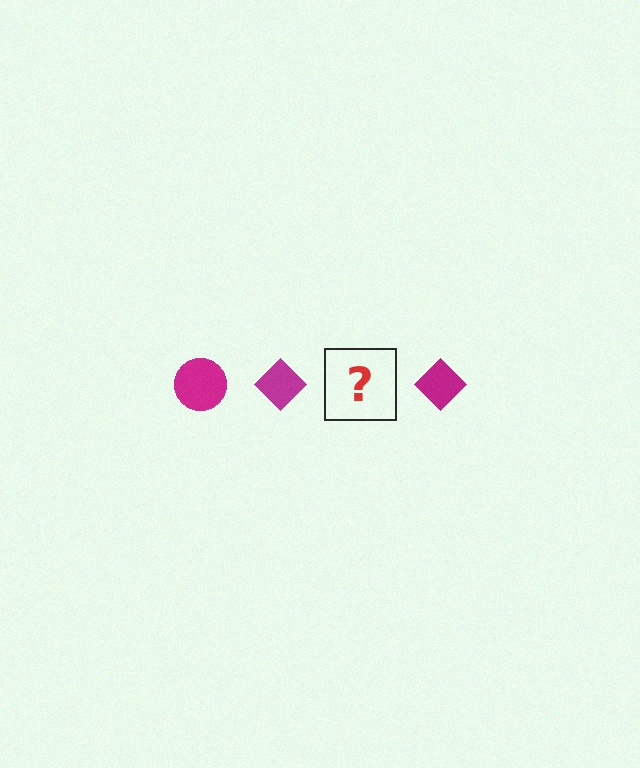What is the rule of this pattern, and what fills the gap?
The rule is that the pattern cycles through circle, diamond shapes in magenta. The gap should be filled with a magenta circle.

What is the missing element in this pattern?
The missing element is a magenta circle.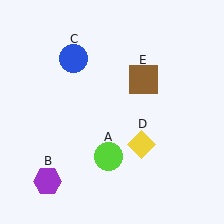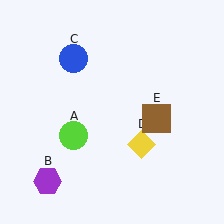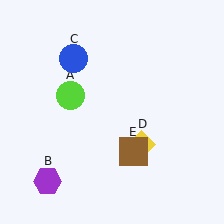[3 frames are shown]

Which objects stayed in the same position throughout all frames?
Purple hexagon (object B) and blue circle (object C) and yellow diamond (object D) remained stationary.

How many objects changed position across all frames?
2 objects changed position: lime circle (object A), brown square (object E).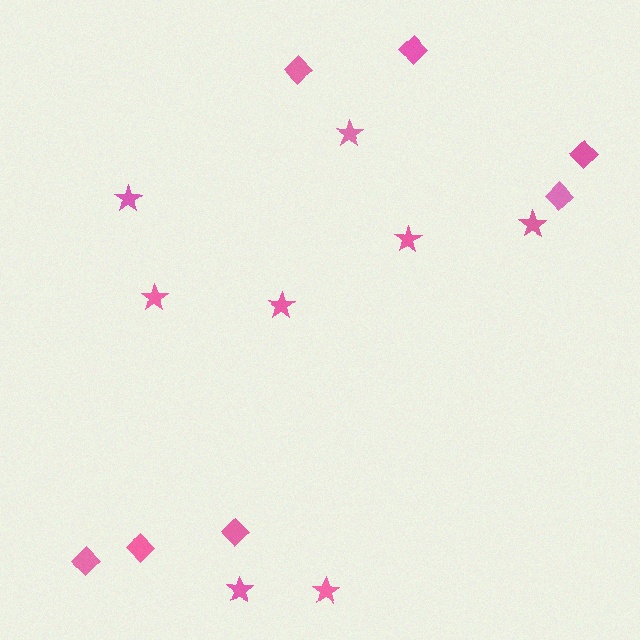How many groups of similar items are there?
There are 2 groups: one group of diamonds (7) and one group of stars (8).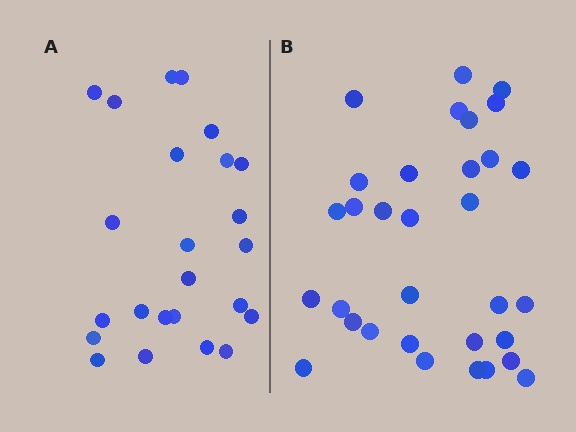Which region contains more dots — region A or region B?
Region B (the right region) has more dots.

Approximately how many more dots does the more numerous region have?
Region B has roughly 8 or so more dots than region A.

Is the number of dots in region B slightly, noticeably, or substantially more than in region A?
Region B has noticeably more, but not dramatically so. The ratio is roughly 1.3 to 1.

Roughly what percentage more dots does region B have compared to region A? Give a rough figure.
About 35% more.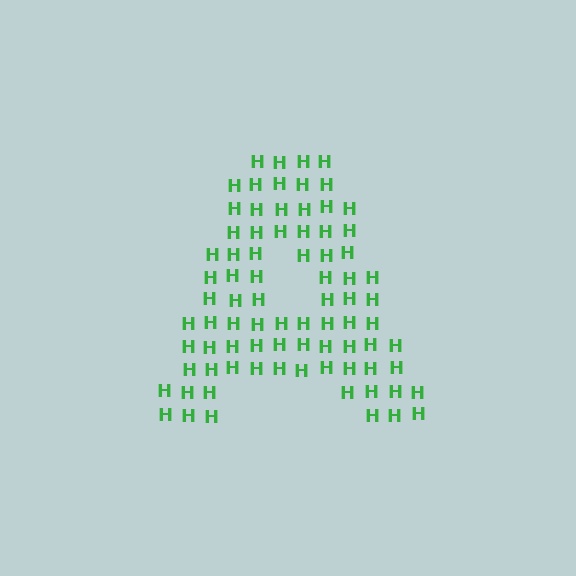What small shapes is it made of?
It is made of small letter H's.